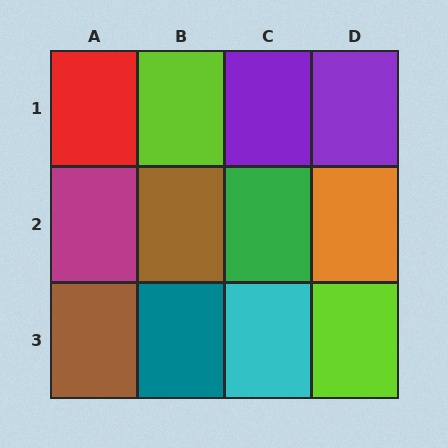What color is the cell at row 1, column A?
Red.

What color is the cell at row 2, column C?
Green.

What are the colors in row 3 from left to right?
Brown, teal, cyan, lime.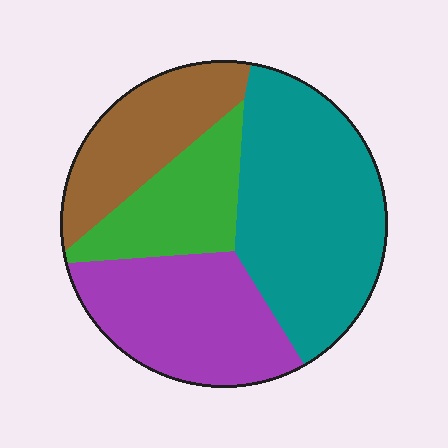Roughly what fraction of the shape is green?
Green covers 16% of the shape.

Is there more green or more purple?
Purple.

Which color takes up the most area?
Teal, at roughly 40%.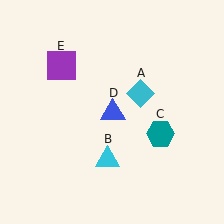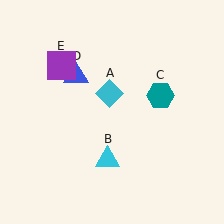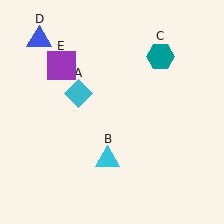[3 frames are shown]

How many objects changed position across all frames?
3 objects changed position: cyan diamond (object A), teal hexagon (object C), blue triangle (object D).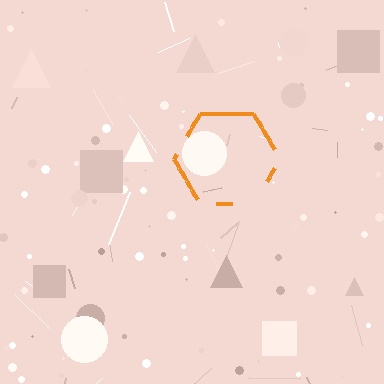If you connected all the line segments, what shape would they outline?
They would outline a hexagon.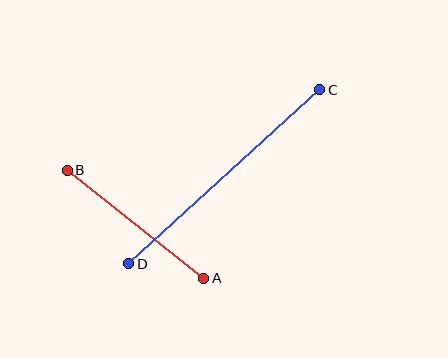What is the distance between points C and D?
The distance is approximately 259 pixels.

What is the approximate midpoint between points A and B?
The midpoint is at approximately (136, 224) pixels.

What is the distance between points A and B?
The distance is approximately 174 pixels.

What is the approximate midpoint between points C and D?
The midpoint is at approximately (224, 177) pixels.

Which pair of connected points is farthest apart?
Points C and D are farthest apart.